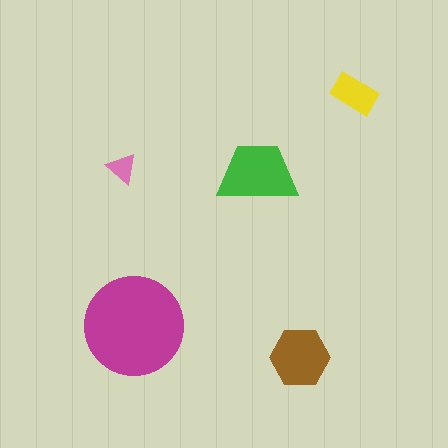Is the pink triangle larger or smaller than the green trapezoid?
Smaller.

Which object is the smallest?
The pink triangle.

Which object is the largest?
The magenta circle.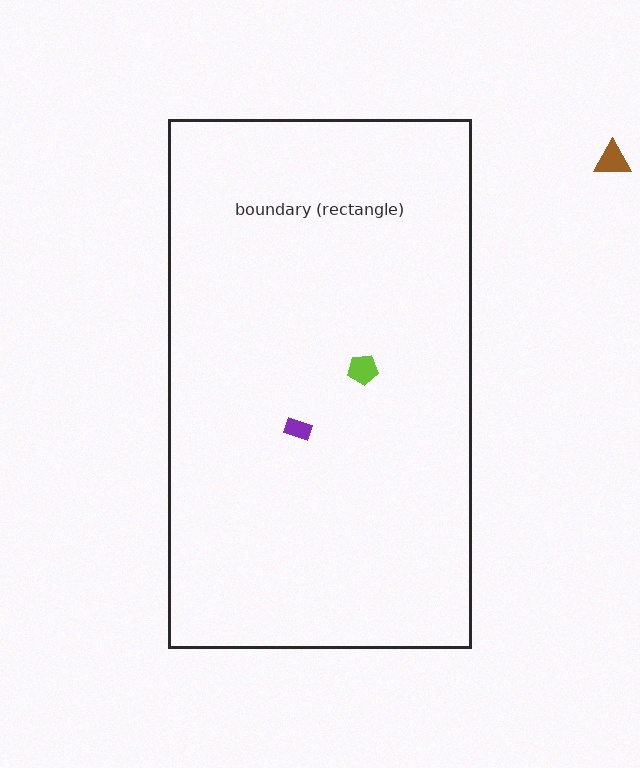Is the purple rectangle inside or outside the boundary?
Inside.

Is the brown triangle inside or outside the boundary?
Outside.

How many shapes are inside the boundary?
2 inside, 1 outside.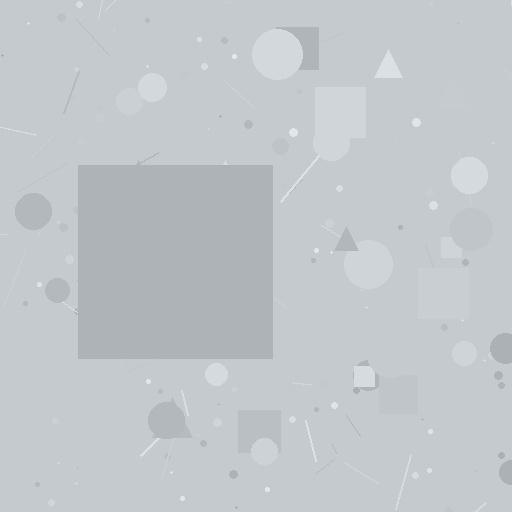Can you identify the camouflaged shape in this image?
The camouflaged shape is a square.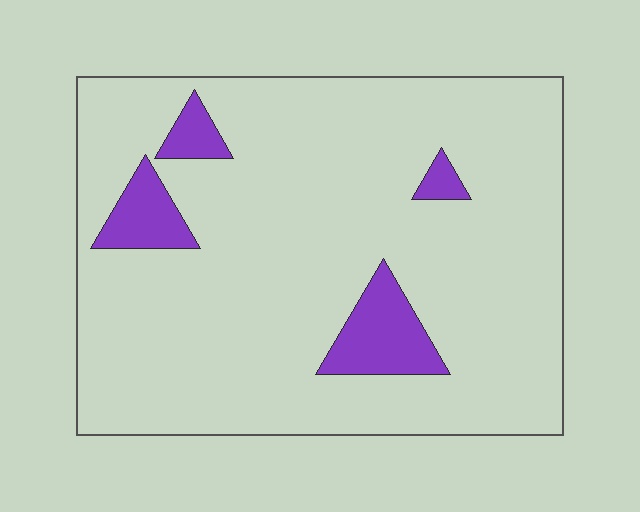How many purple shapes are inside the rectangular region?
4.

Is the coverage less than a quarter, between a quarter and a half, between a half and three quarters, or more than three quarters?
Less than a quarter.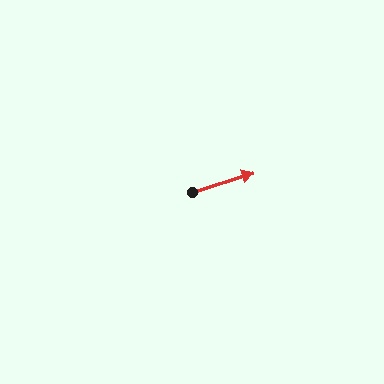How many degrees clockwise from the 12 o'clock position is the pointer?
Approximately 72 degrees.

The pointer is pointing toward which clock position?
Roughly 2 o'clock.